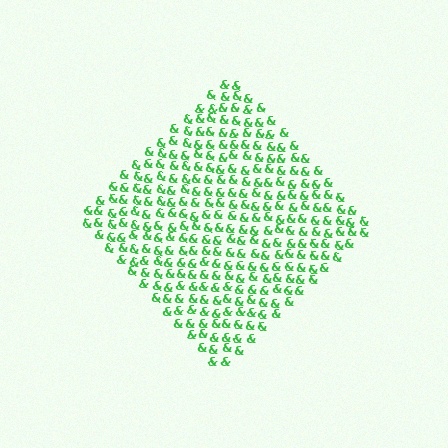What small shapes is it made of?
It is made of small ampersands.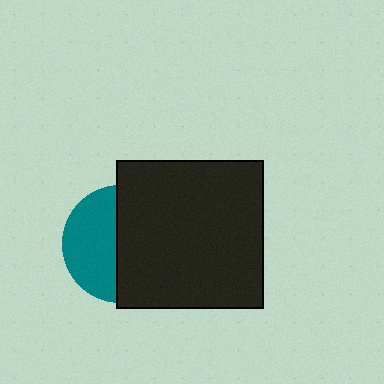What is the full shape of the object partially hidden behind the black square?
The partially hidden object is a teal circle.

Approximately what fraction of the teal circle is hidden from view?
Roughly 55% of the teal circle is hidden behind the black square.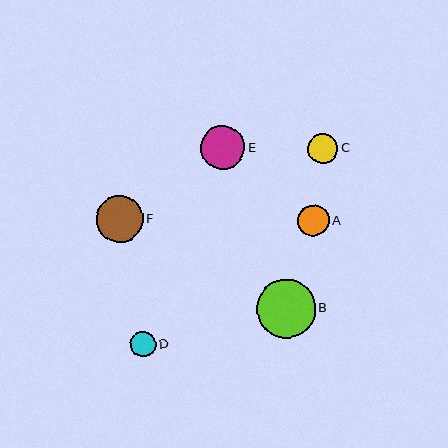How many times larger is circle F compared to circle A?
Circle F is approximately 1.5 times the size of circle A.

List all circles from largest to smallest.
From largest to smallest: B, F, E, A, C, D.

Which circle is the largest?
Circle B is the largest with a size of approximately 59 pixels.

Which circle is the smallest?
Circle D is the smallest with a size of approximately 26 pixels.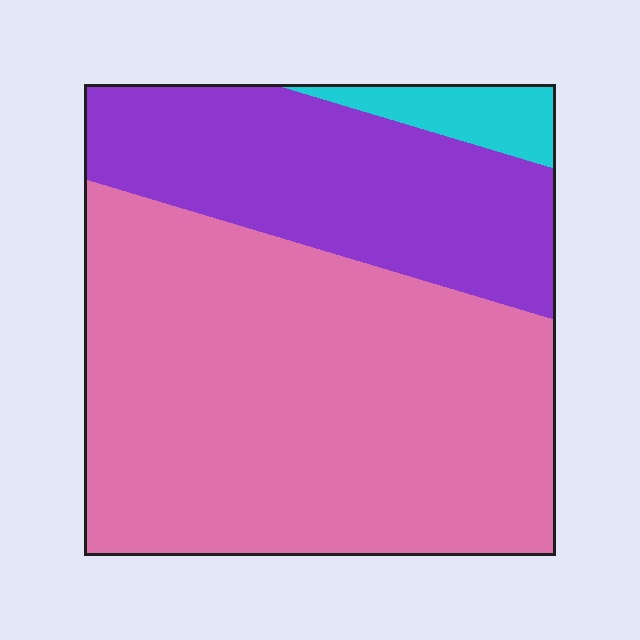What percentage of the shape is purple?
Purple takes up between a quarter and a half of the shape.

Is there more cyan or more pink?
Pink.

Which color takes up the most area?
Pink, at roughly 65%.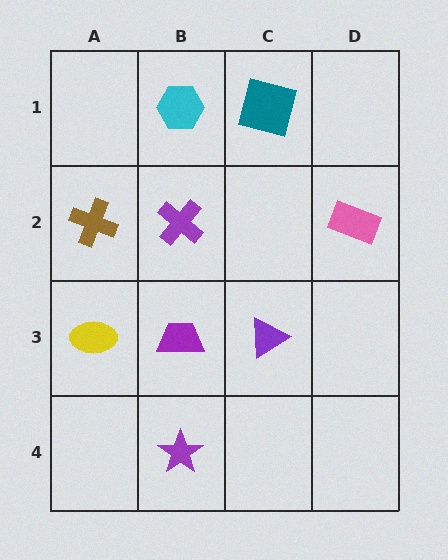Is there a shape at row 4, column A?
No, that cell is empty.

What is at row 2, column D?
A pink rectangle.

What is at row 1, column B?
A cyan hexagon.